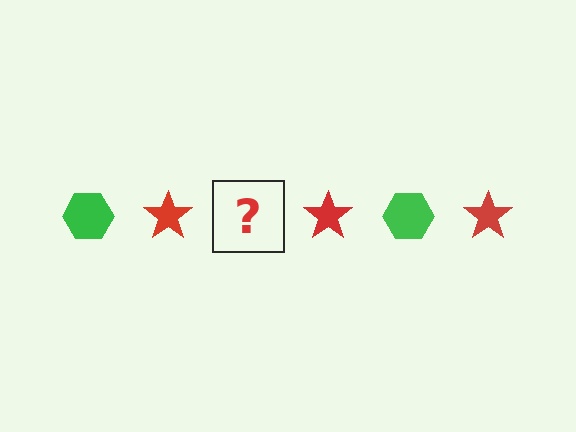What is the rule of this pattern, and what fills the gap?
The rule is that the pattern alternates between green hexagon and red star. The gap should be filled with a green hexagon.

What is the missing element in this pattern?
The missing element is a green hexagon.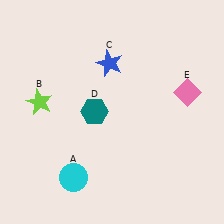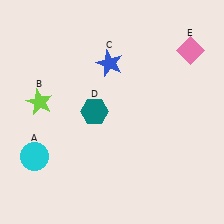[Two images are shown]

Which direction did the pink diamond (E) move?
The pink diamond (E) moved up.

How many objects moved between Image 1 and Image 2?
2 objects moved between the two images.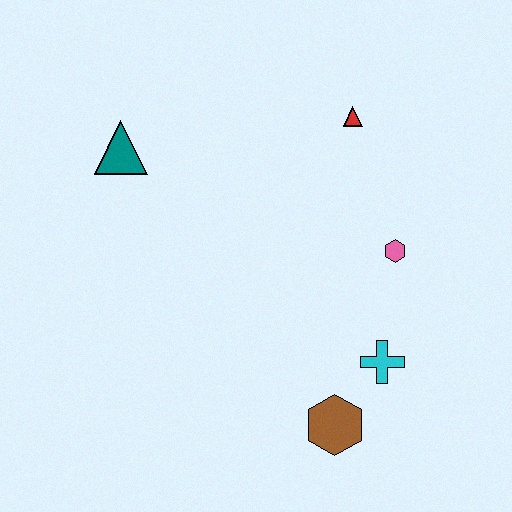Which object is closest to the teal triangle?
The red triangle is closest to the teal triangle.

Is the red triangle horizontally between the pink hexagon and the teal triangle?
Yes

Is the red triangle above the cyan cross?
Yes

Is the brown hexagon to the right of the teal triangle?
Yes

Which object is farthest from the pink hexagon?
The teal triangle is farthest from the pink hexagon.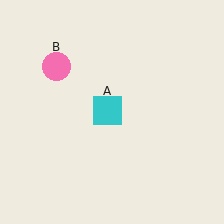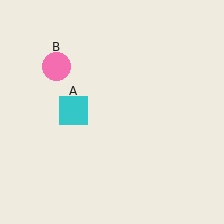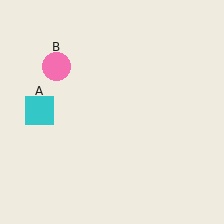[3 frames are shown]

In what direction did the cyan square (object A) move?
The cyan square (object A) moved left.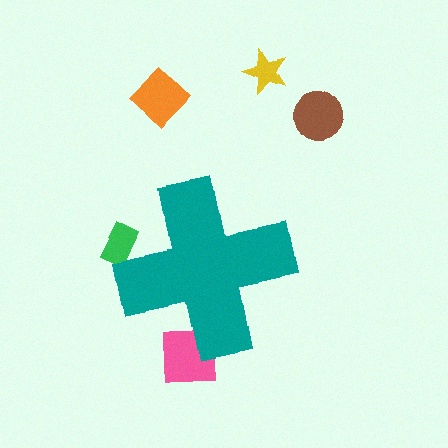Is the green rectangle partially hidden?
Yes, the green rectangle is partially hidden behind the teal cross.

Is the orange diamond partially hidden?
No, the orange diamond is fully visible.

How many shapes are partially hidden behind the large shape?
2 shapes are partially hidden.